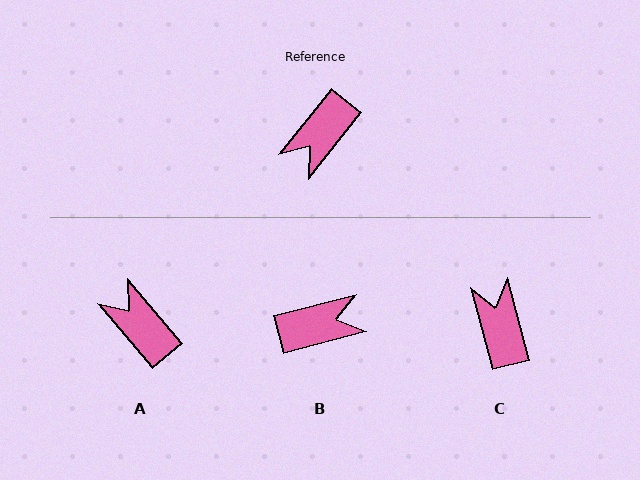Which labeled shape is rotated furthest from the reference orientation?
B, about 143 degrees away.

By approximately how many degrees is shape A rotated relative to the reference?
Approximately 101 degrees clockwise.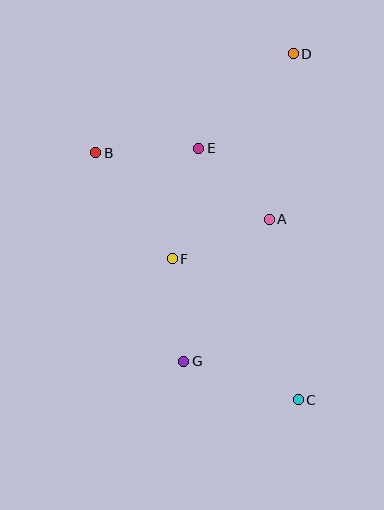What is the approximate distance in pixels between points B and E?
The distance between B and E is approximately 103 pixels.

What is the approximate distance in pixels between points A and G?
The distance between A and G is approximately 165 pixels.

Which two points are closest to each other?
Points A and E are closest to each other.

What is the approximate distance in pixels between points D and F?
The distance between D and F is approximately 238 pixels.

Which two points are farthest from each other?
Points C and D are farthest from each other.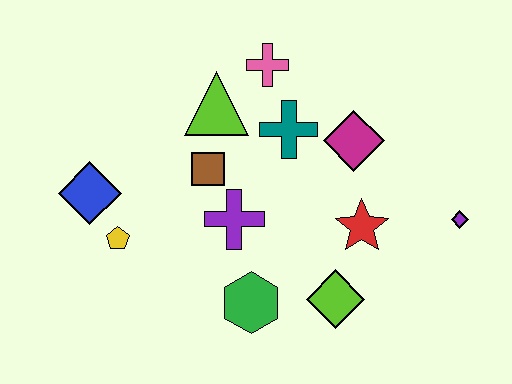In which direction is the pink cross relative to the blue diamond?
The pink cross is to the right of the blue diamond.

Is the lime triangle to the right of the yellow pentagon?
Yes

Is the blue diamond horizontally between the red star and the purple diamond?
No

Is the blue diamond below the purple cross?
No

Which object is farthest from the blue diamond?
The purple diamond is farthest from the blue diamond.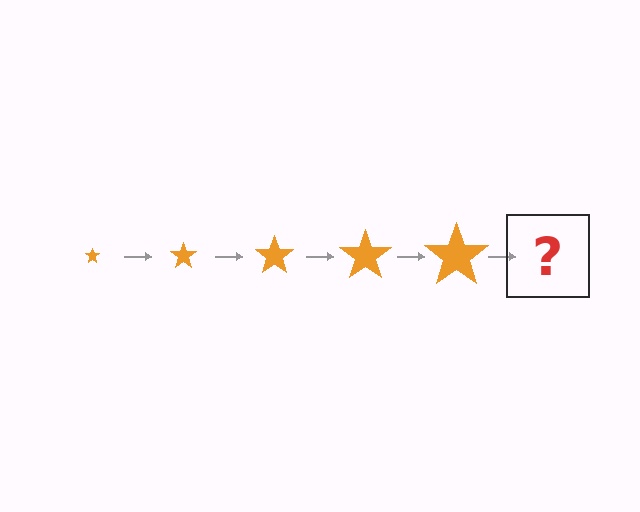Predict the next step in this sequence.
The next step is an orange star, larger than the previous one.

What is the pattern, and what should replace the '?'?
The pattern is that the star gets progressively larger each step. The '?' should be an orange star, larger than the previous one.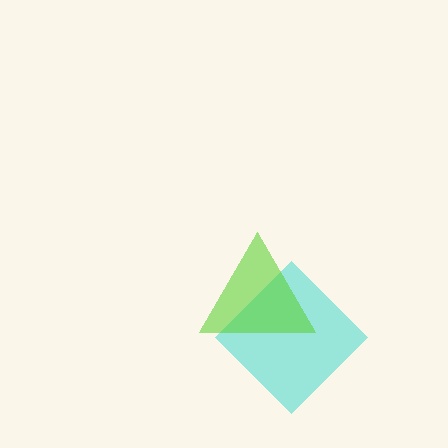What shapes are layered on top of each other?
The layered shapes are: a cyan diamond, a lime triangle.